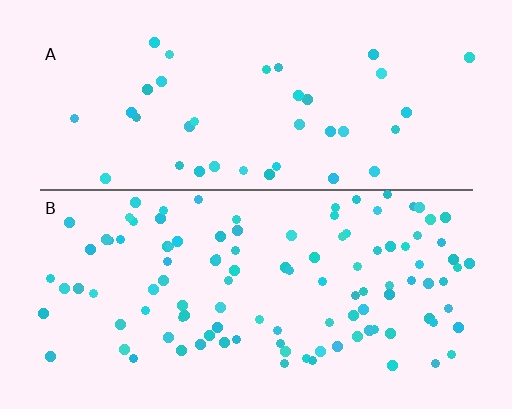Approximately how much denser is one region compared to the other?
Approximately 2.8× — region B over region A.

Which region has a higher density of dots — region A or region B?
B (the bottom).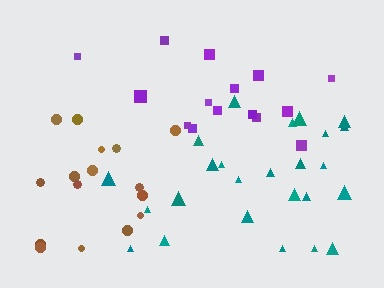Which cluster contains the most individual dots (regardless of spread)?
Teal (25).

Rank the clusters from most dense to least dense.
teal, purple, brown.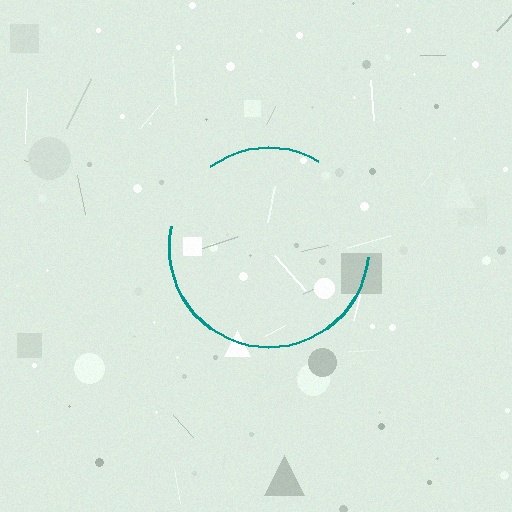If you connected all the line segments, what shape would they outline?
They would outline a circle.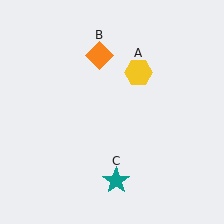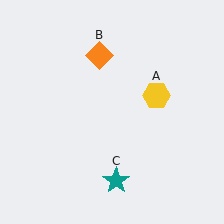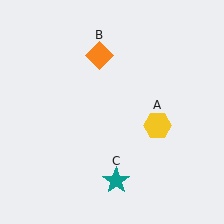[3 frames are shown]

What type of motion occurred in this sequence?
The yellow hexagon (object A) rotated clockwise around the center of the scene.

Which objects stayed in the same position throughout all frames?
Orange diamond (object B) and teal star (object C) remained stationary.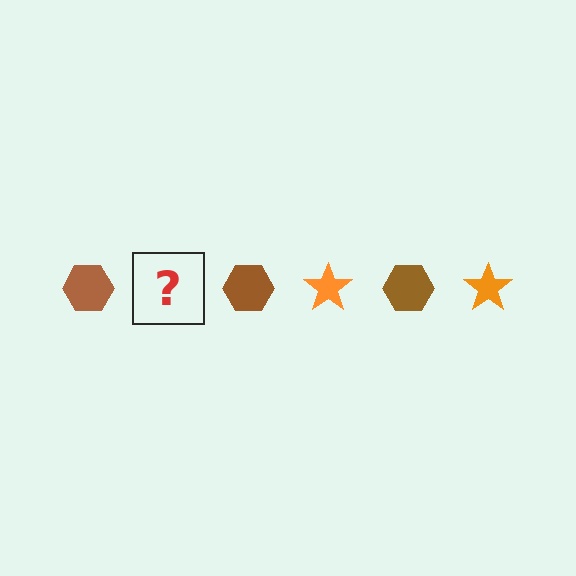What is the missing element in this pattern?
The missing element is an orange star.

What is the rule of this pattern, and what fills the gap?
The rule is that the pattern alternates between brown hexagon and orange star. The gap should be filled with an orange star.